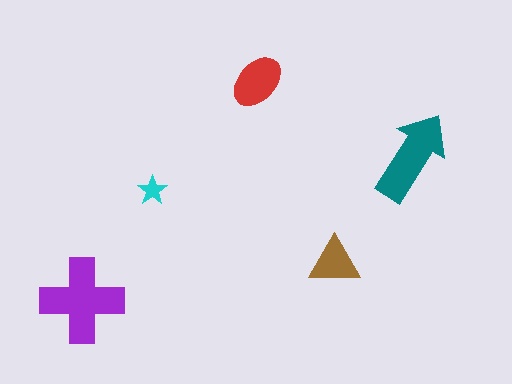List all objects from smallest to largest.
The cyan star, the brown triangle, the red ellipse, the teal arrow, the purple cross.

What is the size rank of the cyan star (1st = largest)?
5th.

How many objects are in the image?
There are 5 objects in the image.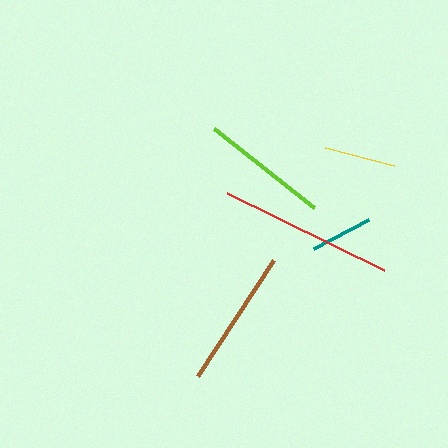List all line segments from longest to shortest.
From longest to shortest: red, brown, lime, yellow, teal.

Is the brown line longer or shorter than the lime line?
The brown line is longer than the lime line.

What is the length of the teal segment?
The teal segment is approximately 62 pixels long.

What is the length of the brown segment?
The brown segment is approximately 138 pixels long.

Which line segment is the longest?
The red line is the longest at approximately 175 pixels.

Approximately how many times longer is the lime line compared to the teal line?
The lime line is approximately 2.1 times the length of the teal line.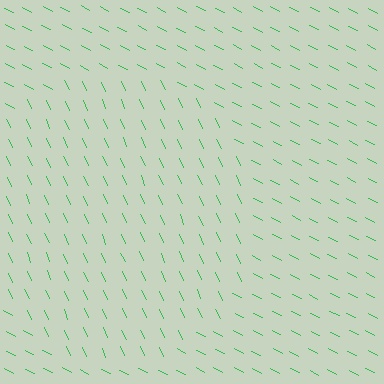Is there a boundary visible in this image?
Yes, there is a texture boundary formed by a change in line orientation.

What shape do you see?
I see a circle.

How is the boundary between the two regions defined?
The boundary is defined purely by a change in line orientation (approximately 38 degrees difference). All lines are the same color and thickness.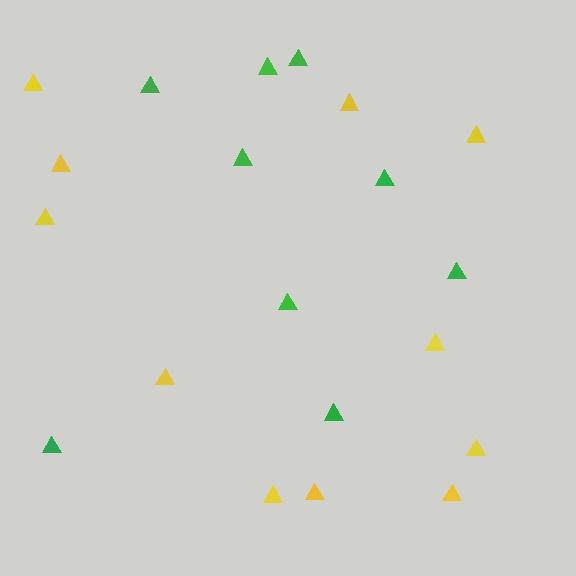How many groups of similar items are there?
There are 2 groups: one group of green triangles (9) and one group of yellow triangles (11).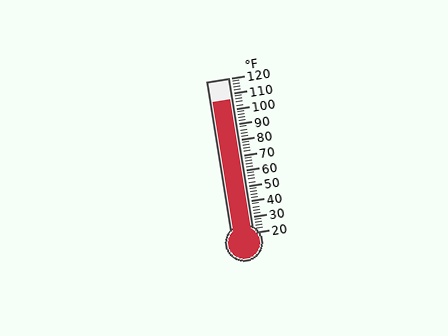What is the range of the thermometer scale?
The thermometer scale ranges from 20°F to 120°F.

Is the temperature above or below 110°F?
The temperature is below 110°F.